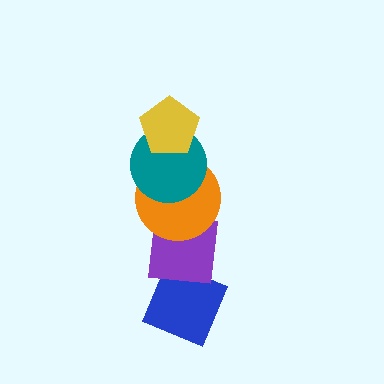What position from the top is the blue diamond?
The blue diamond is 5th from the top.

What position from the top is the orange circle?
The orange circle is 3rd from the top.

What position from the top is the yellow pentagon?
The yellow pentagon is 1st from the top.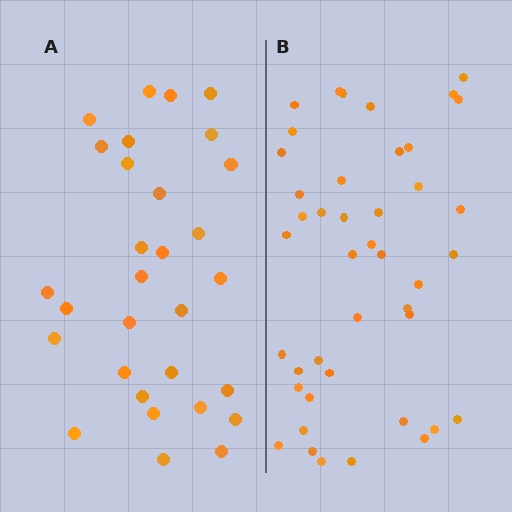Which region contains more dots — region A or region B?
Region B (the right region) has more dots.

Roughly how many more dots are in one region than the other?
Region B has approximately 15 more dots than region A.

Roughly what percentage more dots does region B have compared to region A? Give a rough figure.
About 45% more.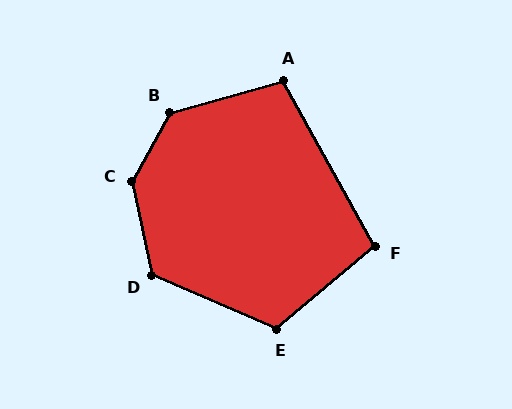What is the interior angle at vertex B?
Approximately 134 degrees (obtuse).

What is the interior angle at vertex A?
Approximately 104 degrees (obtuse).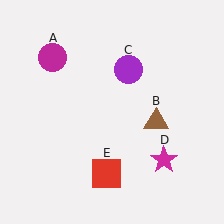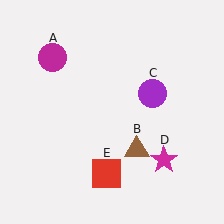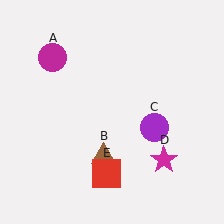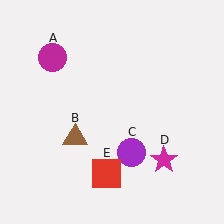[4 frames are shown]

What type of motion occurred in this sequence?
The brown triangle (object B), purple circle (object C) rotated clockwise around the center of the scene.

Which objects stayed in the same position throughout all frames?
Magenta circle (object A) and magenta star (object D) and red square (object E) remained stationary.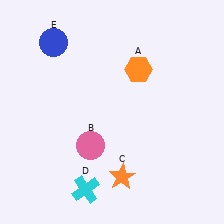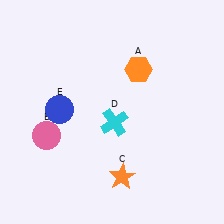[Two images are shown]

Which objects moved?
The objects that moved are: the pink circle (B), the cyan cross (D), the blue circle (E).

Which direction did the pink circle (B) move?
The pink circle (B) moved left.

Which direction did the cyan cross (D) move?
The cyan cross (D) moved up.